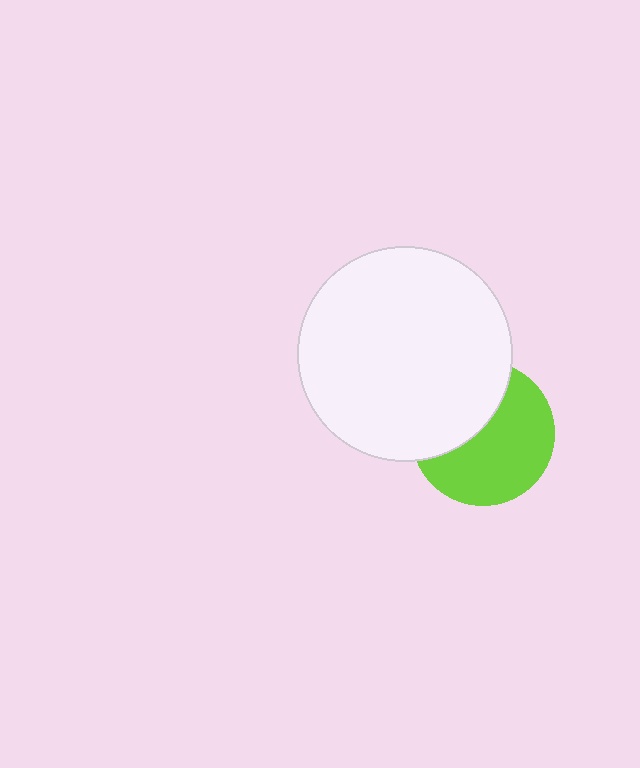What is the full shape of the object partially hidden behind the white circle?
The partially hidden object is a lime circle.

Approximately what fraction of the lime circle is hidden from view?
Roughly 40% of the lime circle is hidden behind the white circle.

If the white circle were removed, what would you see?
You would see the complete lime circle.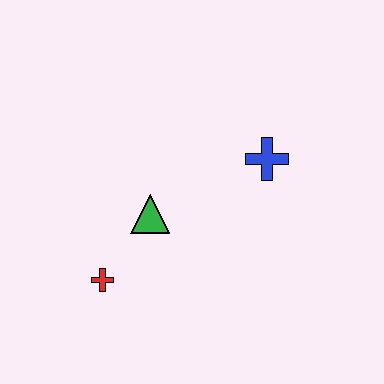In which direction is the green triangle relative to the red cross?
The green triangle is above the red cross.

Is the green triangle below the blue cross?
Yes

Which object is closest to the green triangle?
The red cross is closest to the green triangle.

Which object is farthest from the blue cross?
The red cross is farthest from the blue cross.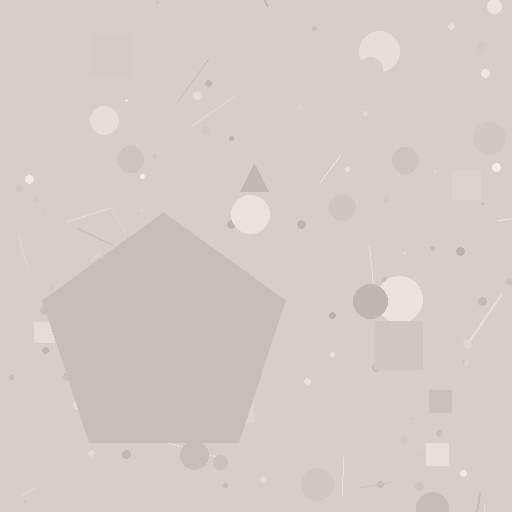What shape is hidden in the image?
A pentagon is hidden in the image.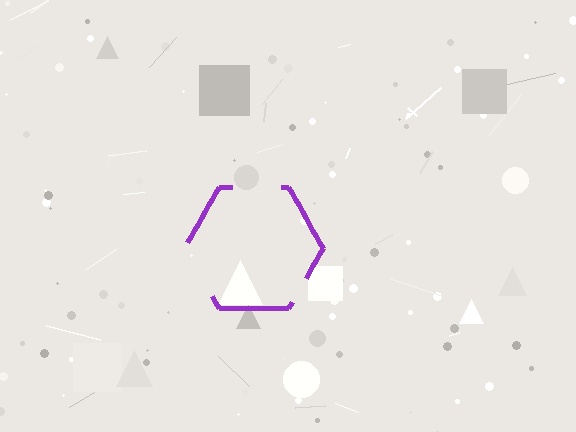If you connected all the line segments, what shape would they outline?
They would outline a hexagon.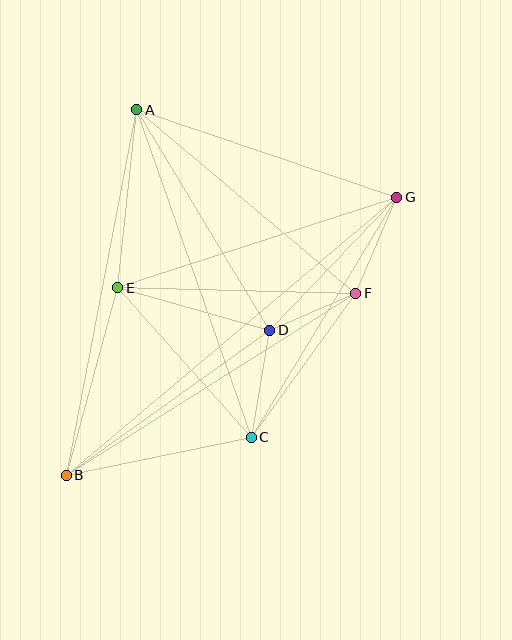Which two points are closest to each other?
Points D and F are closest to each other.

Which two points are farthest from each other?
Points B and G are farthest from each other.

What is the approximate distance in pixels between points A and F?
The distance between A and F is approximately 286 pixels.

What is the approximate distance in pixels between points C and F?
The distance between C and F is approximately 178 pixels.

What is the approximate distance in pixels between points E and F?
The distance between E and F is approximately 238 pixels.